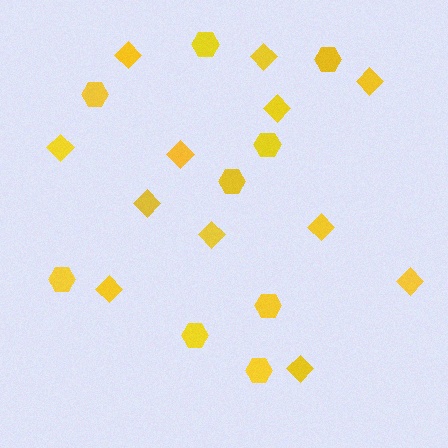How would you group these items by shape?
There are 2 groups: one group of hexagons (9) and one group of diamonds (12).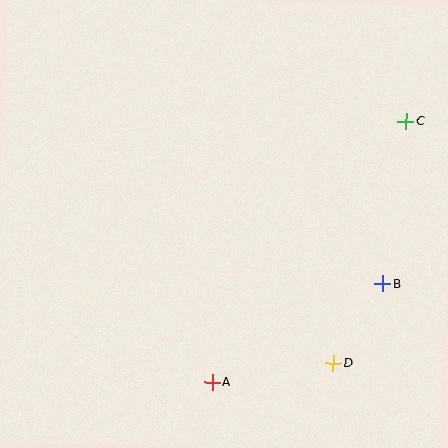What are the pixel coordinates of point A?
Point A is at (212, 382).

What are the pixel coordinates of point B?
Point B is at (383, 284).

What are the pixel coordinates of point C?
Point C is at (406, 121).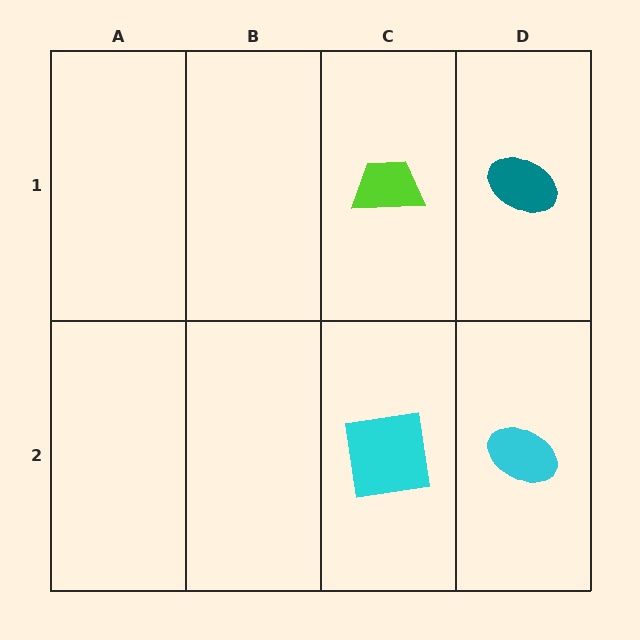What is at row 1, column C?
A lime trapezoid.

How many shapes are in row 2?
2 shapes.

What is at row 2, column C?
A cyan square.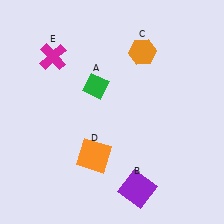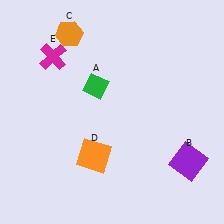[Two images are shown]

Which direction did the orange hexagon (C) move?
The orange hexagon (C) moved left.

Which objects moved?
The objects that moved are: the purple square (B), the orange hexagon (C).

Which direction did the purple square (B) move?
The purple square (B) moved right.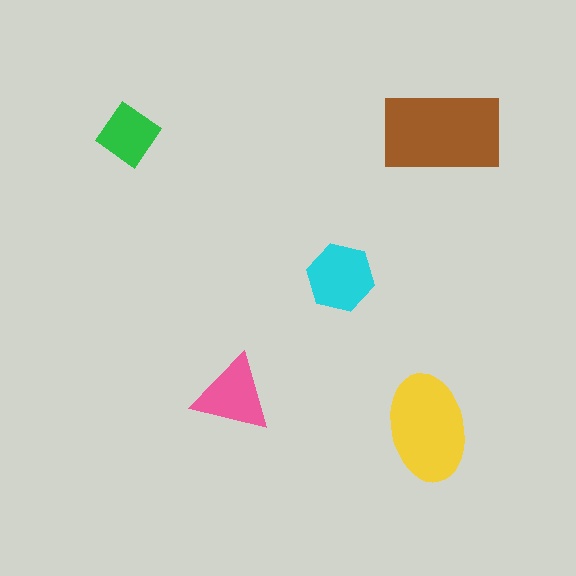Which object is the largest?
The brown rectangle.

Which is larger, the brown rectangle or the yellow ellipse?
The brown rectangle.